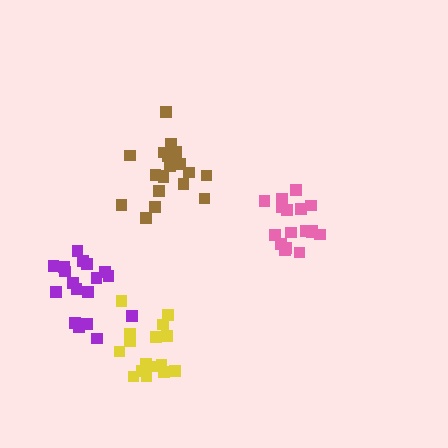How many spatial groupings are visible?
There are 4 spatial groupings.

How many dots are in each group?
Group 1: 17 dots, Group 2: 19 dots, Group 3: 16 dots, Group 4: 18 dots (70 total).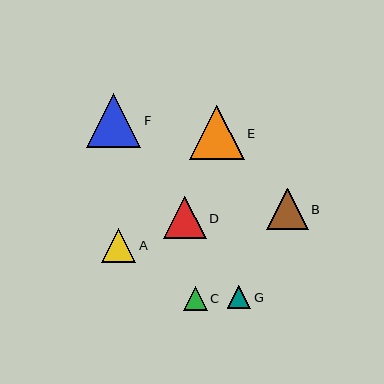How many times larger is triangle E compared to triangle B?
Triangle E is approximately 1.3 times the size of triangle B.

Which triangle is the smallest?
Triangle G is the smallest with a size of approximately 23 pixels.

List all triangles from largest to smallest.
From largest to smallest: E, F, D, B, A, C, G.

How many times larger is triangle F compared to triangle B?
Triangle F is approximately 1.3 times the size of triangle B.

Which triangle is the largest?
Triangle E is the largest with a size of approximately 55 pixels.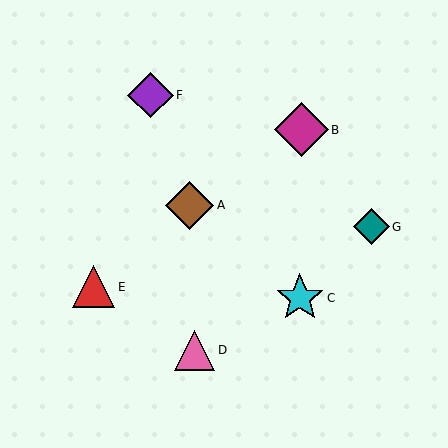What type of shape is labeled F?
Shape F is a purple diamond.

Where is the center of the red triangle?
The center of the red triangle is at (94, 287).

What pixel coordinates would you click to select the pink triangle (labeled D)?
Click at (195, 350) to select the pink triangle D.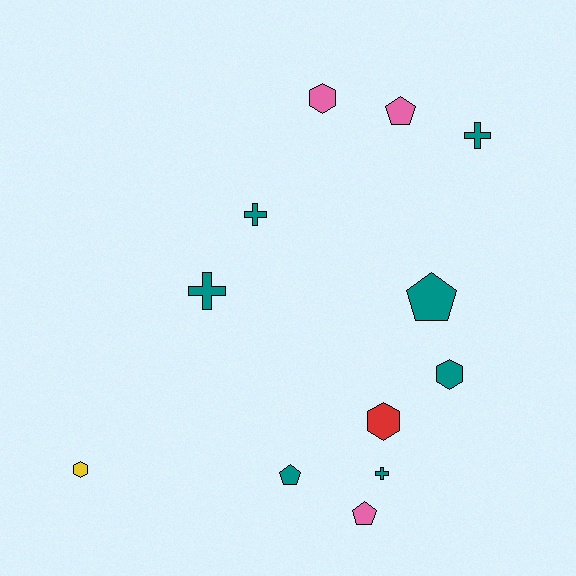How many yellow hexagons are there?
There is 1 yellow hexagon.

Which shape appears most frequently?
Cross, with 4 objects.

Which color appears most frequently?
Teal, with 7 objects.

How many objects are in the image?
There are 12 objects.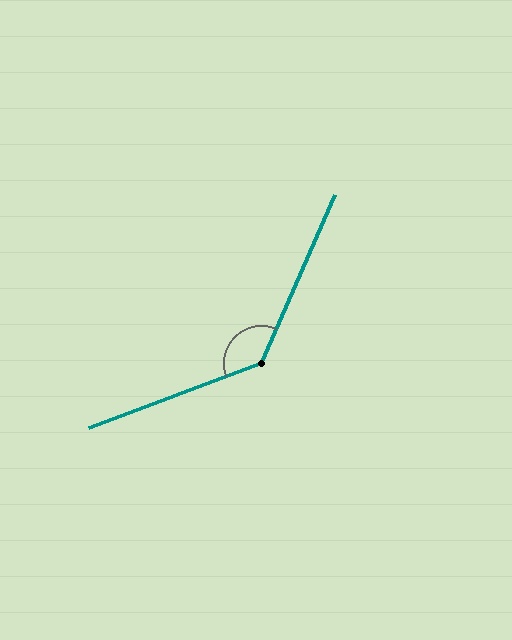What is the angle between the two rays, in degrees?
Approximately 134 degrees.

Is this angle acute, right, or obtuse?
It is obtuse.